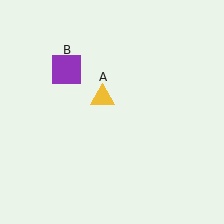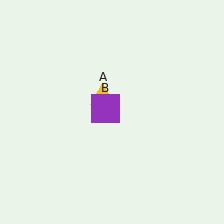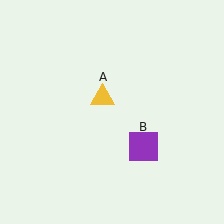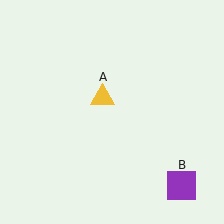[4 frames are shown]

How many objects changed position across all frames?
1 object changed position: purple square (object B).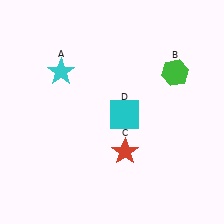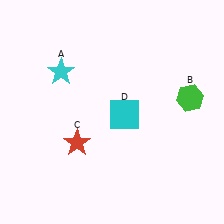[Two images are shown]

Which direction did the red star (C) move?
The red star (C) moved left.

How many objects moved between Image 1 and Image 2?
2 objects moved between the two images.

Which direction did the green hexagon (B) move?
The green hexagon (B) moved down.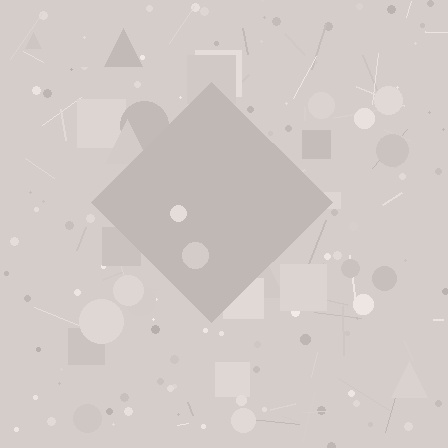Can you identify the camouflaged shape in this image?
The camouflaged shape is a diamond.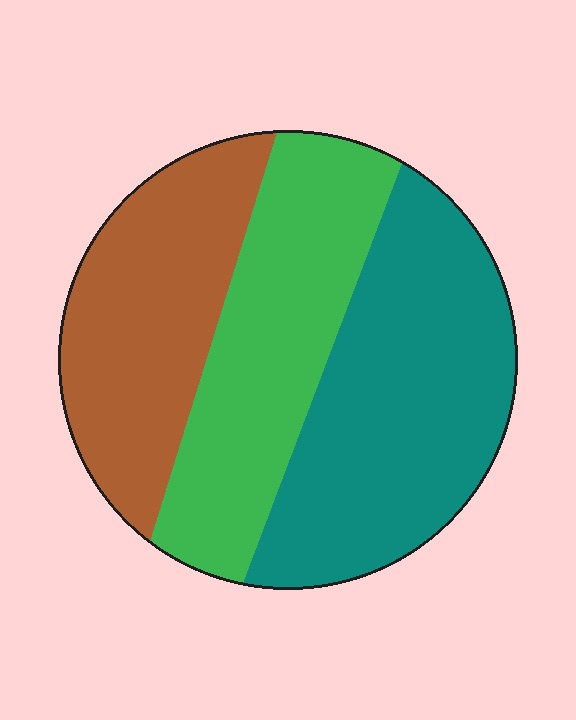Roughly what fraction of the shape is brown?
Brown takes up about one quarter (1/4) of the shape.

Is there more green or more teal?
Teal.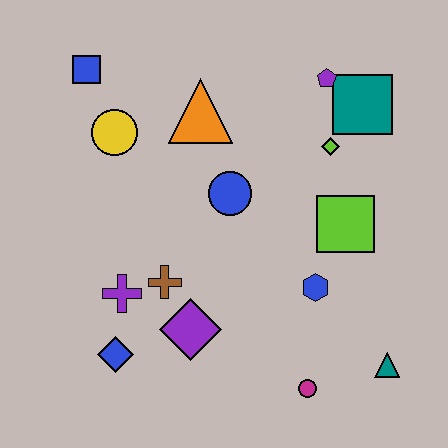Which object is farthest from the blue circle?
The teal triangle is farthest from the blue circle.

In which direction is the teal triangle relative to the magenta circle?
The teal triangle is to the right of the magenta circle.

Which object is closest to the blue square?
The yellow circle is closest to the blue square.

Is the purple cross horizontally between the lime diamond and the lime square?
No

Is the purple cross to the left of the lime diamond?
Yes